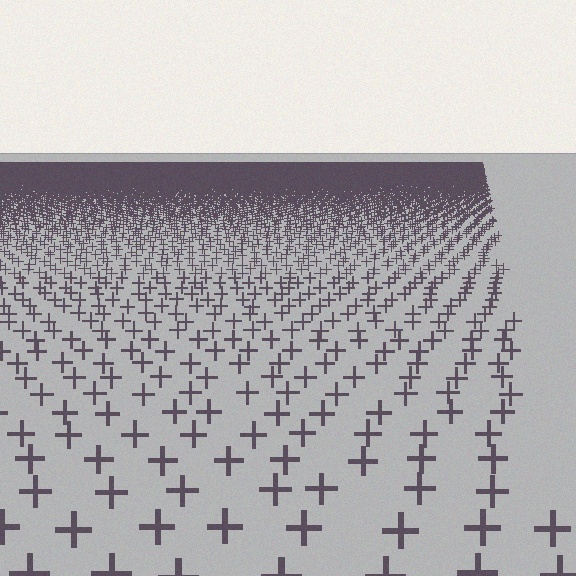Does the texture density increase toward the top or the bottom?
Density increases toward the top.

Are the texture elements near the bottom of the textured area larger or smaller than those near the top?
Larger. Near the bottom, elements are closer to the viewer and appear at a bigger on-screen size.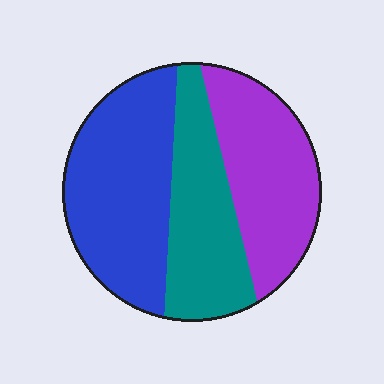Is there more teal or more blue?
Blue.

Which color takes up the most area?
Blue, at roughly 40%.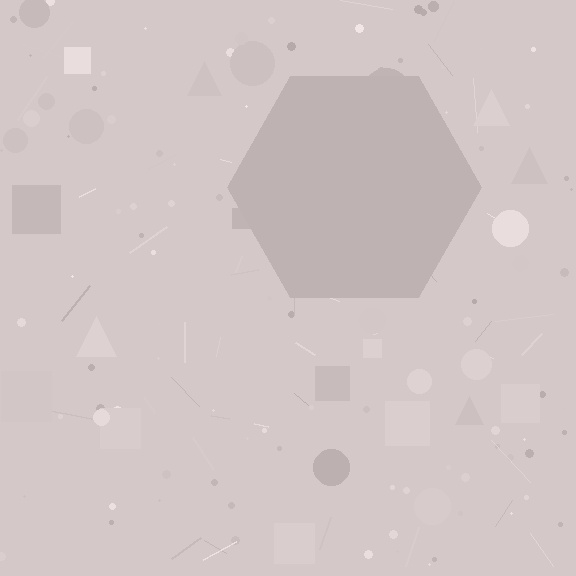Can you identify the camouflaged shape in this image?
The camouflaged shape is a hexagon.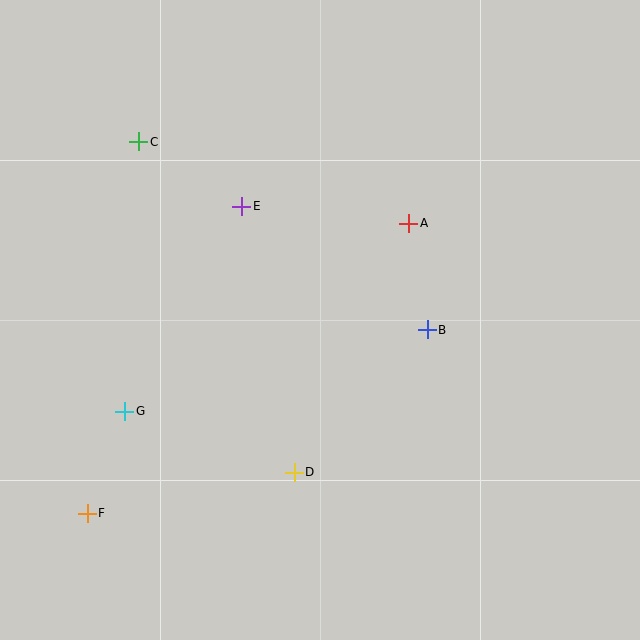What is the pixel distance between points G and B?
The distance between G and B is 313 pixels.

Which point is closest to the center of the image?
Point B at (427, 330) is closest to the center.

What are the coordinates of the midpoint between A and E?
The midpoint between A and E is at (325, 215).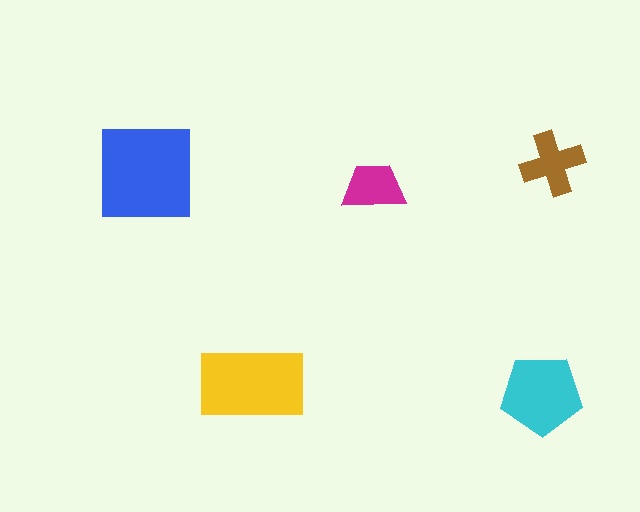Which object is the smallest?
The magenta trapezoid.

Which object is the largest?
The blue square.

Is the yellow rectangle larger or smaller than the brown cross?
Larger.